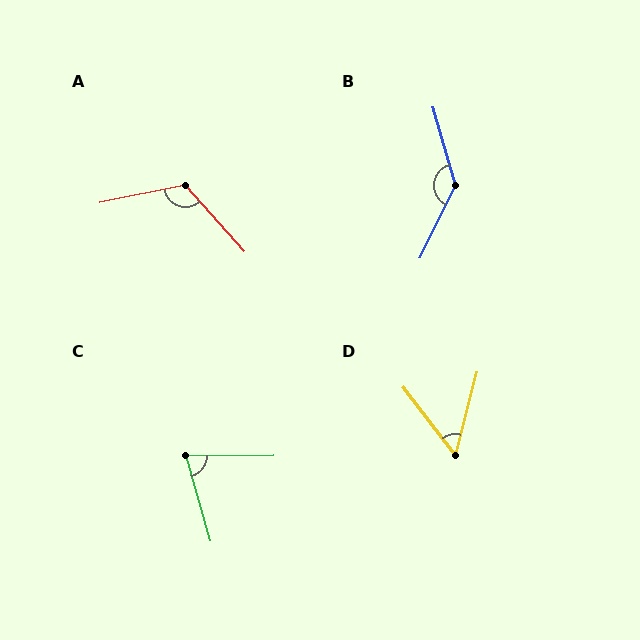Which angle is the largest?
B, at approximately 138 degrees.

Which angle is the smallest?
D, at approximately 52 degrees.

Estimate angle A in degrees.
Approximately 120 degrees.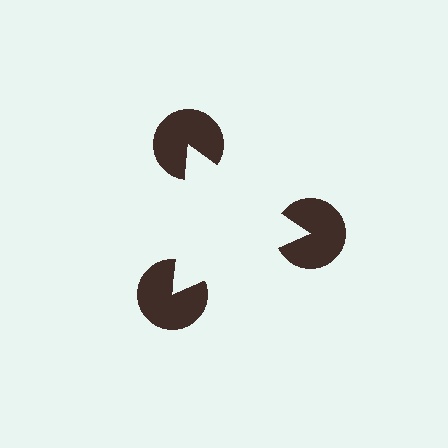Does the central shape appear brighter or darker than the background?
It typically appears slightly brighter than the background, even though no actual brightness change is drawn.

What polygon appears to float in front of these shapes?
An illusory triangle — its edges are inferred from the aligned wedge cuts in the pac-man discs, not physically drawn.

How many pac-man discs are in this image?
There are 3 — one at each vertex of the illusory triangle.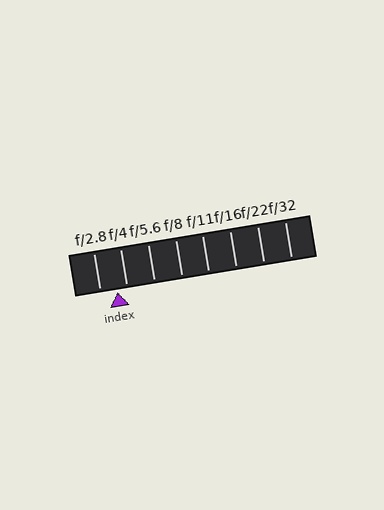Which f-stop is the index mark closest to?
The index mark is closest to f/4.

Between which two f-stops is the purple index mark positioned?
The index mark is between f/2.8 and f/4.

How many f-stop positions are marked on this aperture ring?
There are 8 f-stop positions marked.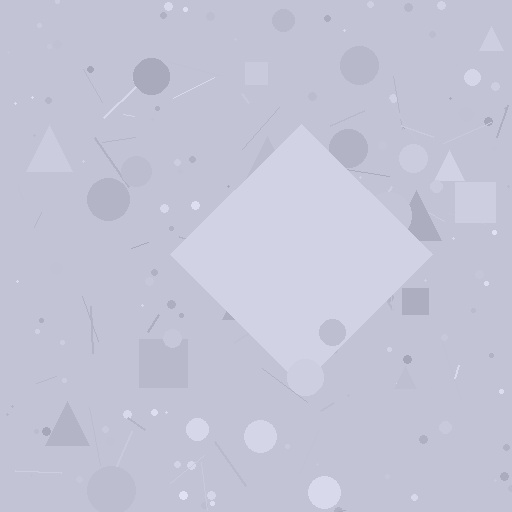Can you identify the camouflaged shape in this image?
The camouflaged shape is a diamond.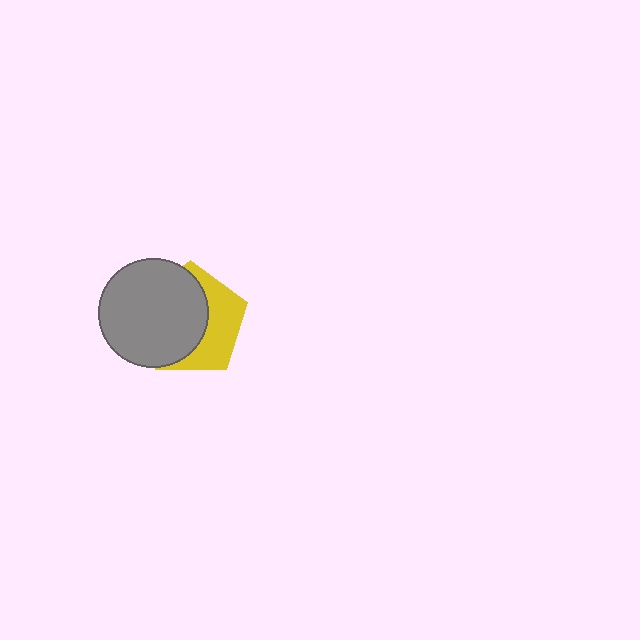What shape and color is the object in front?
The object in front is a gray circle.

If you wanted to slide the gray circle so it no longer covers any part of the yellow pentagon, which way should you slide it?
Slide it left — that is the most direct way to separate the two shapes.